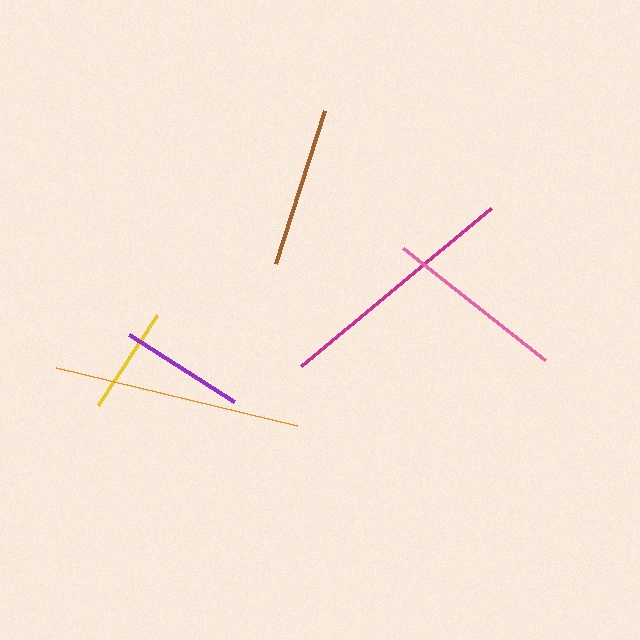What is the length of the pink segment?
The pink segment is approximately 181 pixels long.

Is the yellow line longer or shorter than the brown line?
The brown line is longer than the yellow line.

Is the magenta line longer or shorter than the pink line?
The magenta line is longer than the pink line.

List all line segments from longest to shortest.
From longest to shortest: orange, magenta, pink, brown, purple, yellow.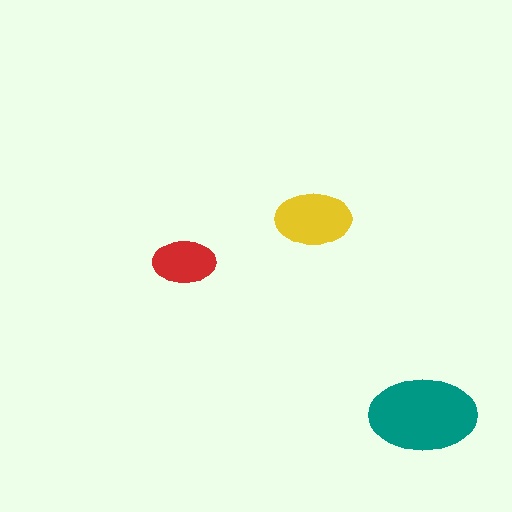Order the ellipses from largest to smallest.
the teal one, the yellow one, the red one.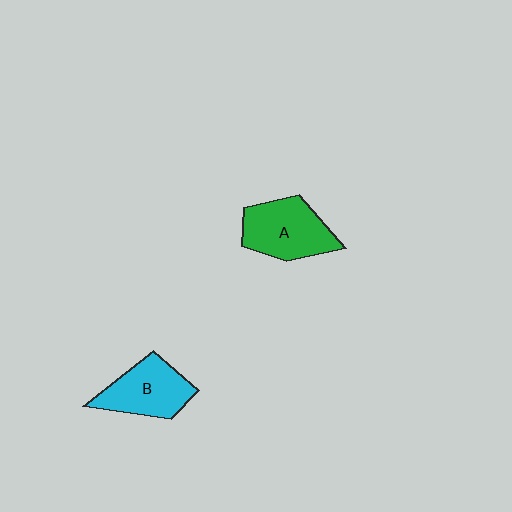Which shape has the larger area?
Shape A (green).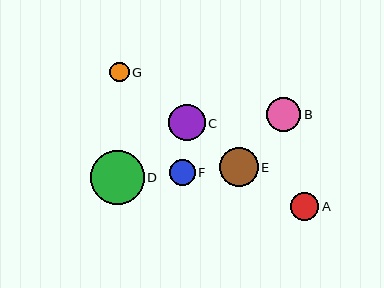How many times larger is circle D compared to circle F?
Circle D is approximately 2.1 times the size of circle F.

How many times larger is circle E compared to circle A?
Circle E is approximately 1.4 times the size of circle A.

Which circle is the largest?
Circle D is the largest with a size of approximately 54 pixels.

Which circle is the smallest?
Circle G is the smallest with a size of approximately 20 pixels.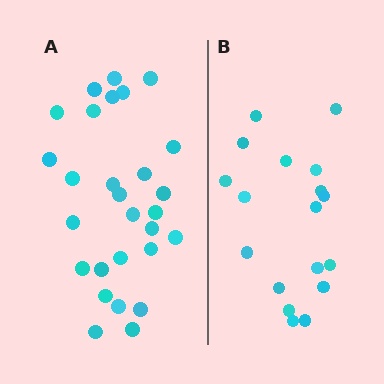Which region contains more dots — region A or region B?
Region A (the left region) has more dots.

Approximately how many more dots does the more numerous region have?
Region A has roughly 10 or so more dots than region B.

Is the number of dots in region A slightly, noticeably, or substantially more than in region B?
Region A has substantially more. The ratio is roughly 1.6 to 1.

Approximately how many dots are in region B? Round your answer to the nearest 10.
About 20 dots. (The exact count is 18, which rounds to 20.)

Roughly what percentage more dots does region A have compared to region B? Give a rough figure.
About 55% more.